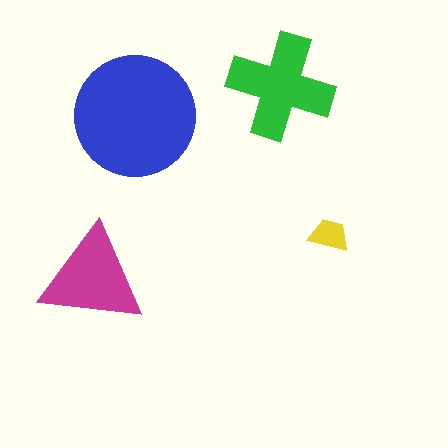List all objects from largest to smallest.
The blue circle, the green cross, the magenta triangle, the yellow trapezoid.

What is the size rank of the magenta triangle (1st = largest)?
3rd.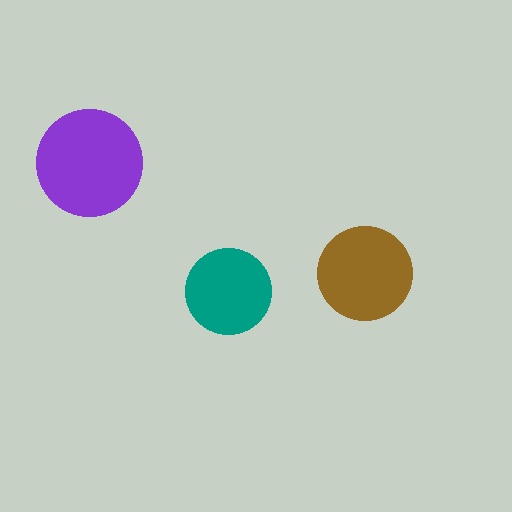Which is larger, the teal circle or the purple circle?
The purple one.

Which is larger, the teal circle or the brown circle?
The brown one.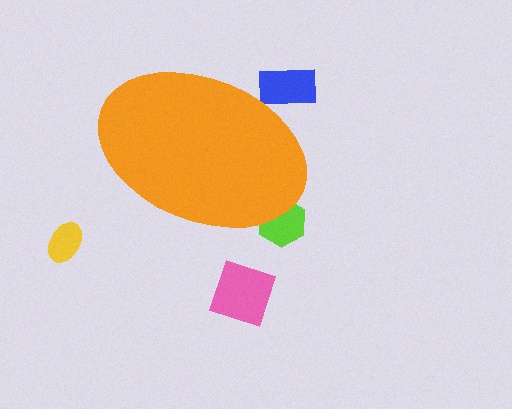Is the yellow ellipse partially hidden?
No, the yellow ellipse is fully visible.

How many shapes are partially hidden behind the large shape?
2 shapes are partially hidden.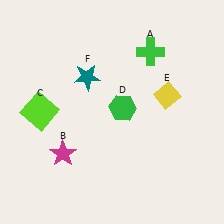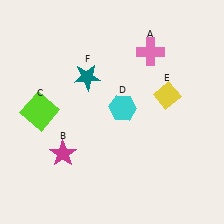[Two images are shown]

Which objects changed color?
A changed from green to pink. D changed from green to cyan.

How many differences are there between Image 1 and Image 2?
There are 2 differences between the two images.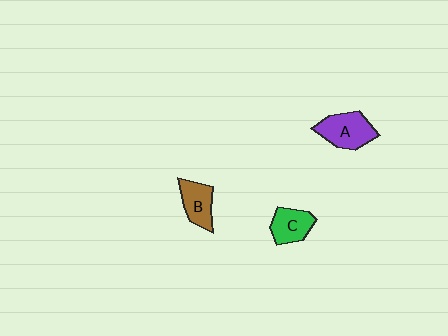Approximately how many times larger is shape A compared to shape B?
Approximately 1.3 times.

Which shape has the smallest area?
Shape B (brown).